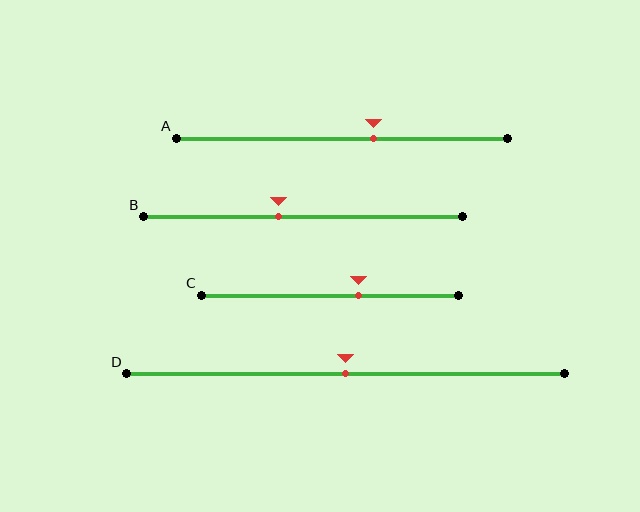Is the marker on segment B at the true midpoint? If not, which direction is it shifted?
No, the marker on segment B is shifted to the left by about 8% of the segment length.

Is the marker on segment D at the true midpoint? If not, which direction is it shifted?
Yes, the marker on segment D is at the true midpoint.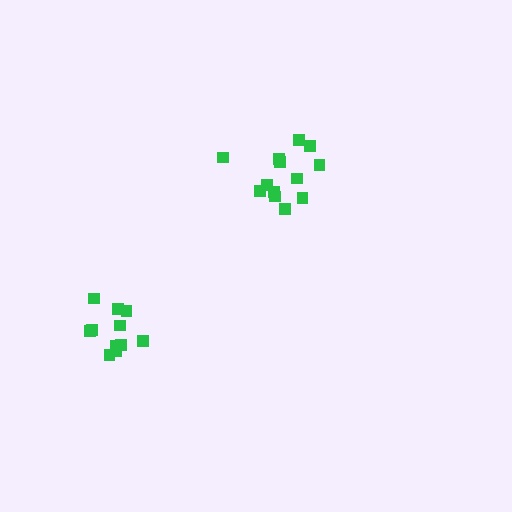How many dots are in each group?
Group 1: 13 dots, Group 2: 11 dots (24 total).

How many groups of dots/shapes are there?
There are 2 groups.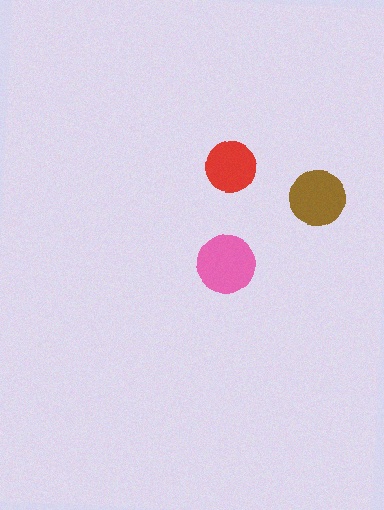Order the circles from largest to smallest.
the pink one, the brown one, the red one.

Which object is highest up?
The red circle is topmost.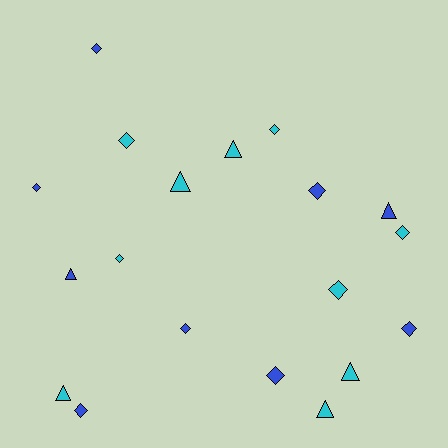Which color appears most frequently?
Cyan, with 10 objects.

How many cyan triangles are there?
There are 5 cyan triangles.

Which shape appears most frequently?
Diamond, with 12 objects.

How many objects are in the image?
There are 19 objects.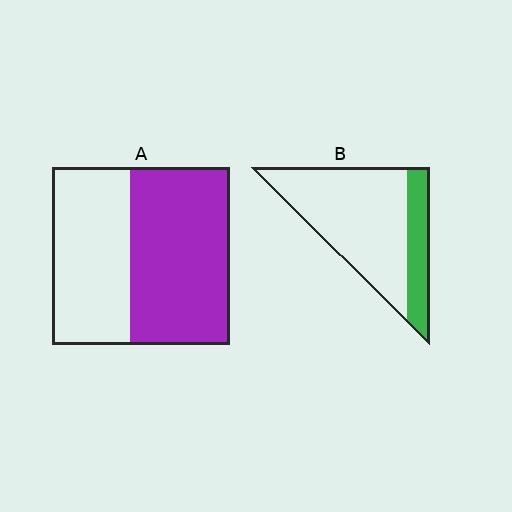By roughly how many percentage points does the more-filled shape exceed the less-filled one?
By roughly 30 percentage points (A over B).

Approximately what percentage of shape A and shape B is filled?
A is approximately 55% and B is approximately 25%.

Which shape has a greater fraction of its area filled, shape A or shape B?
Shape A.